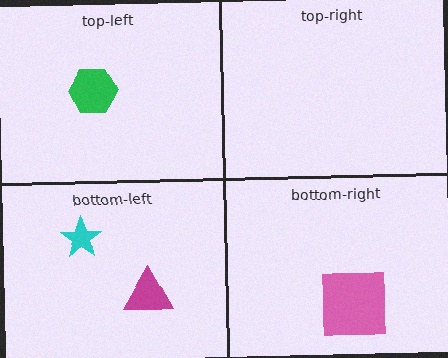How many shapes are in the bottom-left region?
2.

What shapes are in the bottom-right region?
The pink square.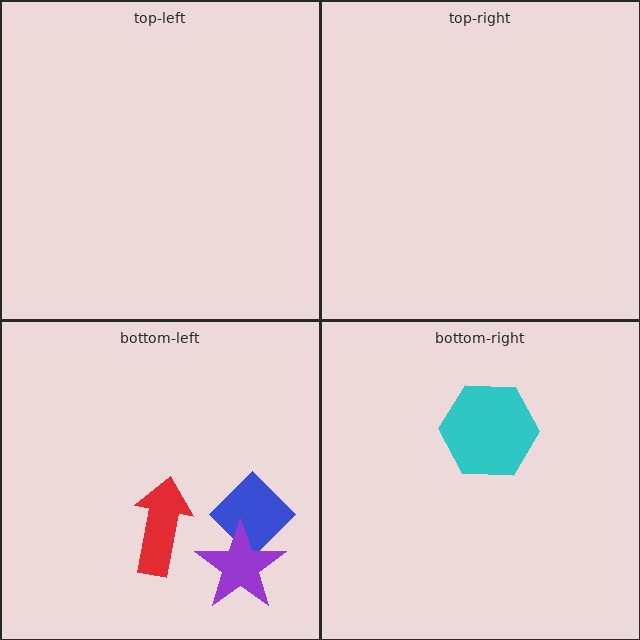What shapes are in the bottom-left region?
The blue diamond, the purple star, the red arrow.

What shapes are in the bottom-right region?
The cyan hexagon.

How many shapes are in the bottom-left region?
3.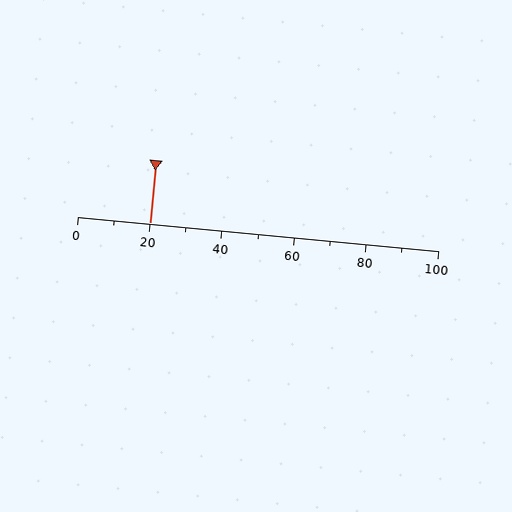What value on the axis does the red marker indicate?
The marker indicates approximately 20.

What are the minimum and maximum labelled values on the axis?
The axis runs from 0 to 100.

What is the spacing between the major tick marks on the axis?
The major ticks are spaced 20 apart.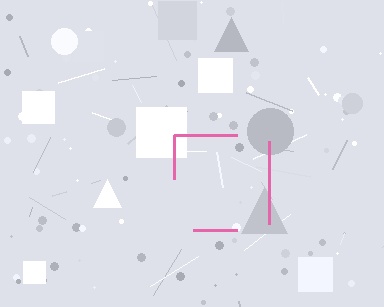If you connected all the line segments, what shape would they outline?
They would outline a square.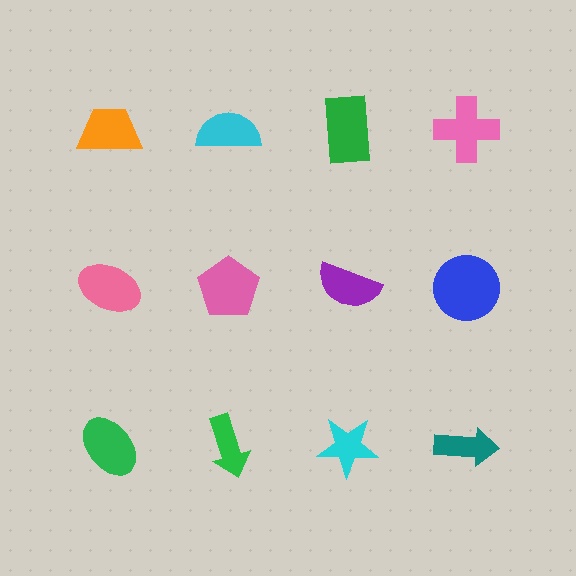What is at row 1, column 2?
A cyan semicircle.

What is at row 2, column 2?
A pink pentagon.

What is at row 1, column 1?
An orange trapezoid.